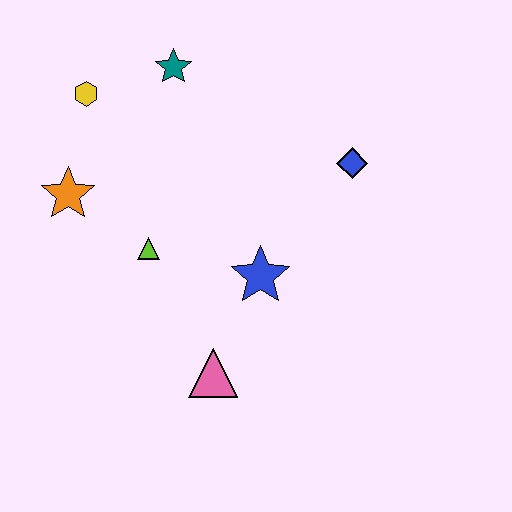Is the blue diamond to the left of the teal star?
No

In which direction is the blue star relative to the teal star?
The blue star is below the teal star.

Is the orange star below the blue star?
No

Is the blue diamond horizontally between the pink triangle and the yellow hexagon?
No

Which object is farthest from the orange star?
The blue diamond is farthest from the orange star.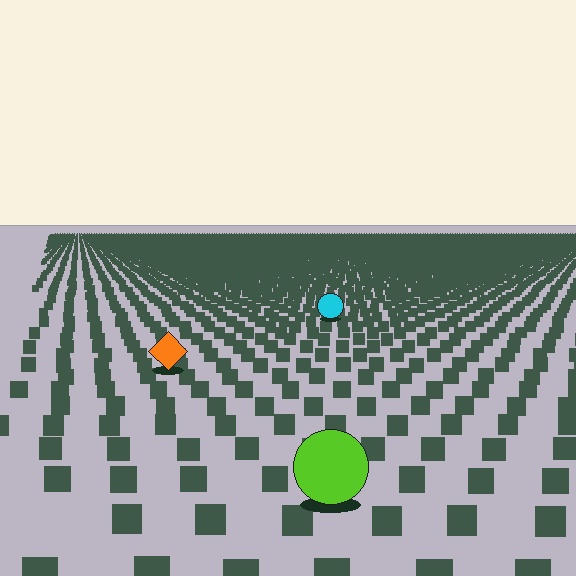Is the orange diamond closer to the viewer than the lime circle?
No. The lime circle is closer — you can tell from the texture gradient: the ground texture is coarser near it.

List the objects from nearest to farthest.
From nearest to farthest: the lime circle, the orange diamond, the cyan circle.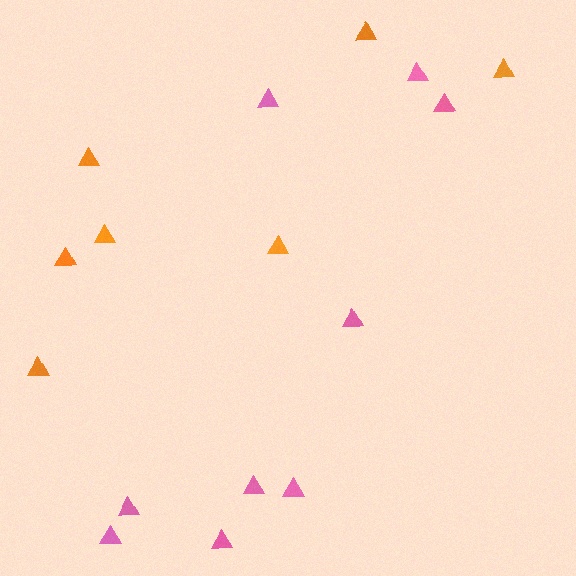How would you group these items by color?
There are 2 groups: one group of pink triangles (9) and one group of orange triangles (7).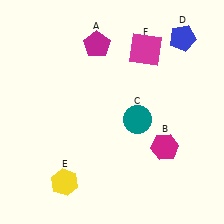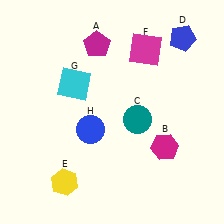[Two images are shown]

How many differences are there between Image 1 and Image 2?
There are 2 differences between the two images.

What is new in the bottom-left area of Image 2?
A blue circle (H) was added in the bottom-left area of Image 2.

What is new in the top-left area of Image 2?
A cyan square (G) was added in the top-left area of Image 2.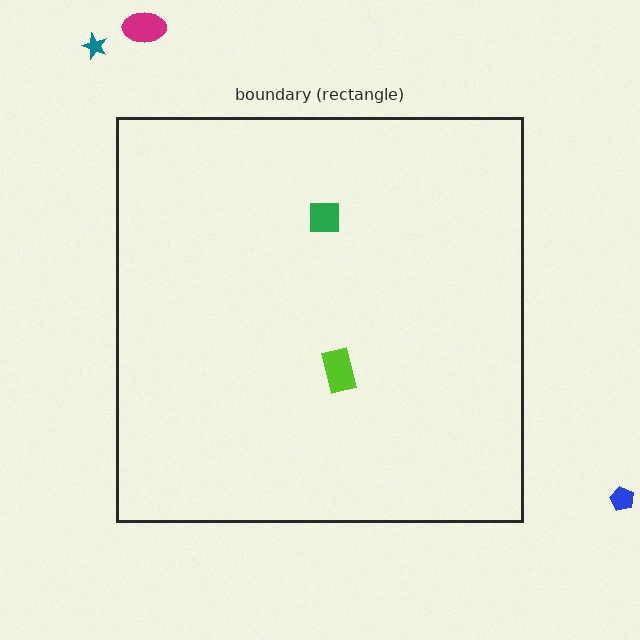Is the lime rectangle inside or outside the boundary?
Inside.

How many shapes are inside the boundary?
2 inside, 3 outside.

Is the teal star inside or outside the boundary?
Outside.